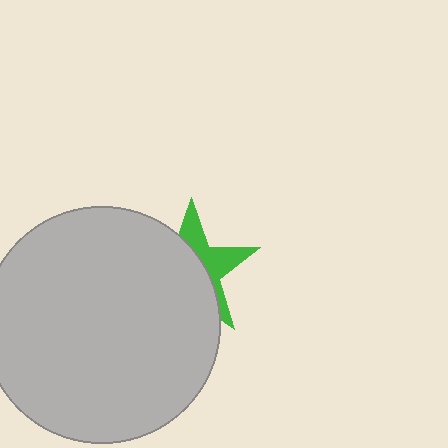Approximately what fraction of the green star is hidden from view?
Roughly 63% of the green star is hidden behind the light gray circle.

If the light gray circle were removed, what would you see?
You would see the complete green star.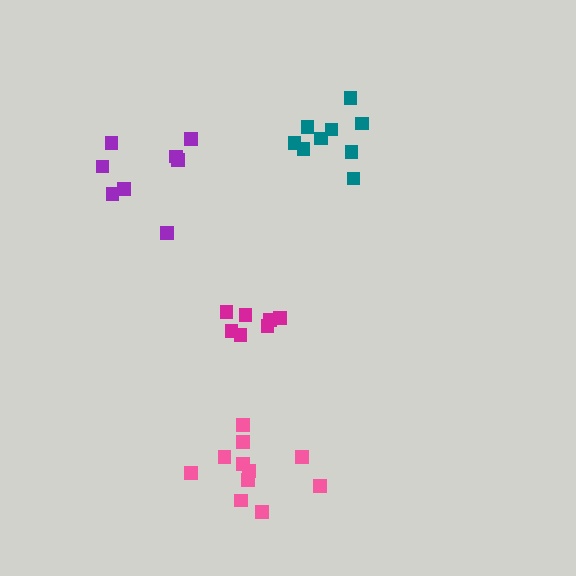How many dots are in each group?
Group 1: 9 dots, Group 2: 7 dots, Group 3: 8 dots, Group 4: 11 dots (35 total).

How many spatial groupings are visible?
There are 4 spatial groupings.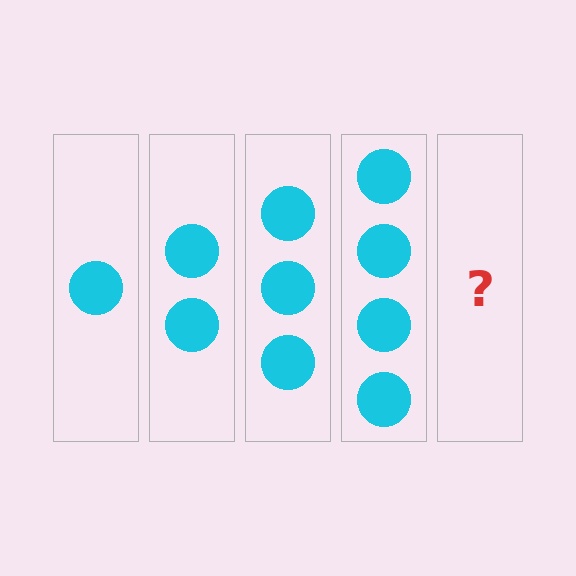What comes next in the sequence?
The next element should be 5 circles.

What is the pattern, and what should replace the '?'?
The pattern is that each step adds one more circle. The '?' should be 5 circles.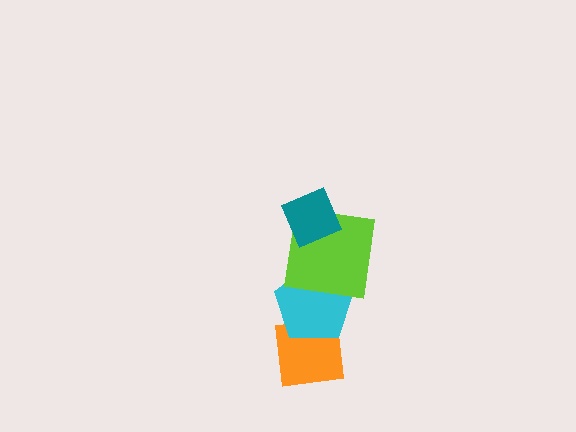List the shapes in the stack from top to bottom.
From top to bottom: the teal diamond, the lime square, the cyan pentagon, the orange square.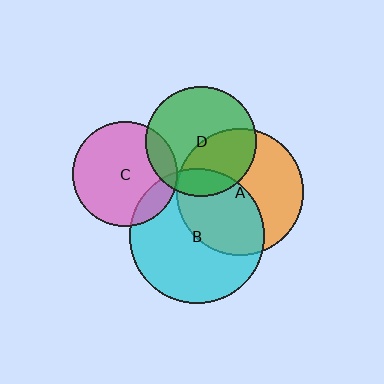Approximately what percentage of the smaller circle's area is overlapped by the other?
Approximately 15%.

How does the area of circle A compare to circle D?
Approximately 1.3 times.